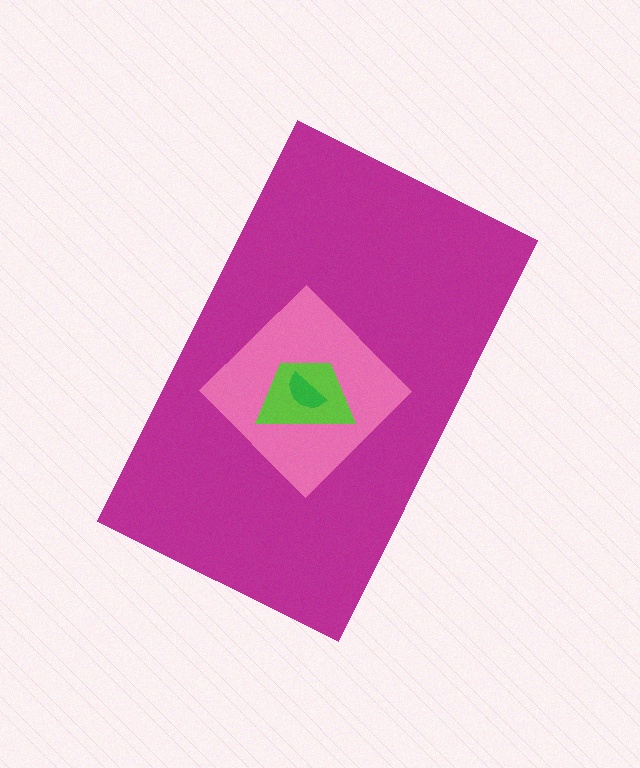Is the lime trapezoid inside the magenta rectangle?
Yes.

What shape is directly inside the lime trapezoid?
The green semicircle.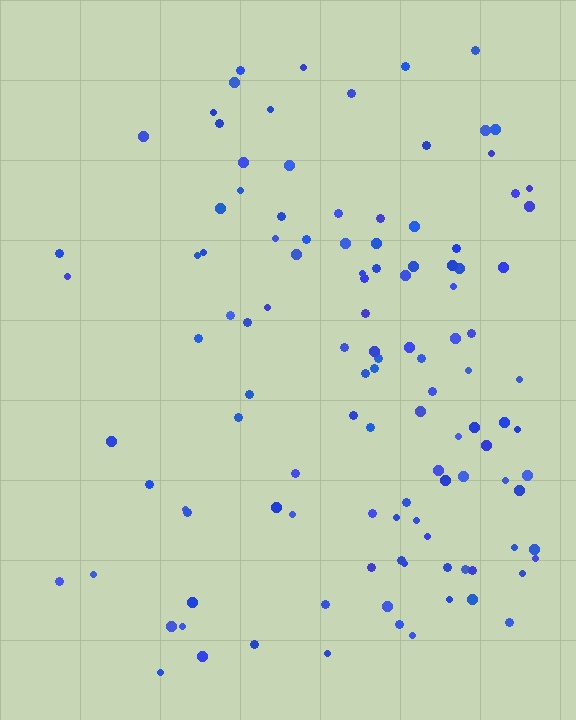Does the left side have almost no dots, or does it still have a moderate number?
Still a moderate number, just noticeably fewer than the right.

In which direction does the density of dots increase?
From left to right, with the right side densest.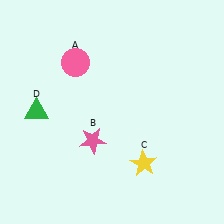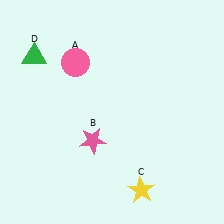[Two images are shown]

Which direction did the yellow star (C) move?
The yellow star (C) moved down.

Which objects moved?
The objects that moved are: the yellow star (C), the green triangle (D).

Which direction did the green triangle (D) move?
The green triangle (D) moved up.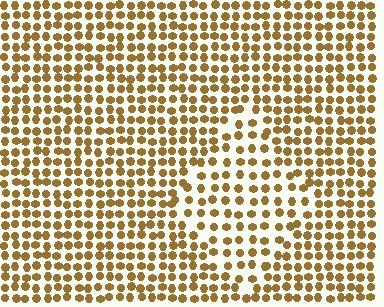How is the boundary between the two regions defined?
The boundary is defined by a change in element density (approximately 1.5x ratio). All elements are the same color, size, and shape.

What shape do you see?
I see a diamond.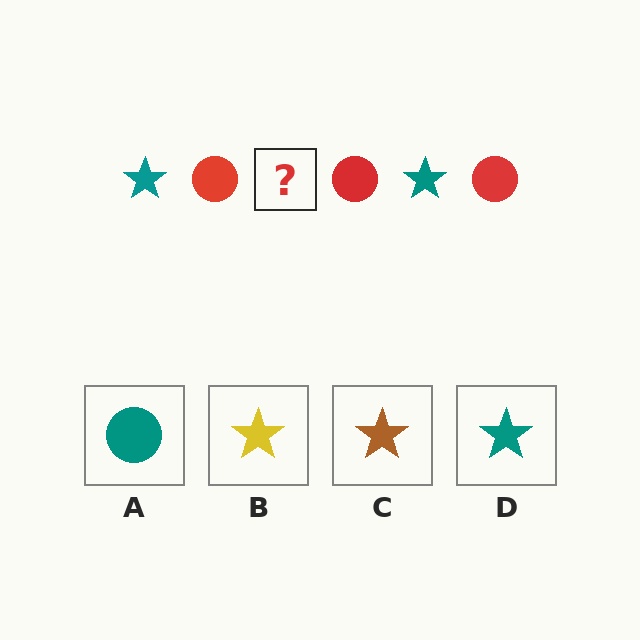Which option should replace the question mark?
Option D.